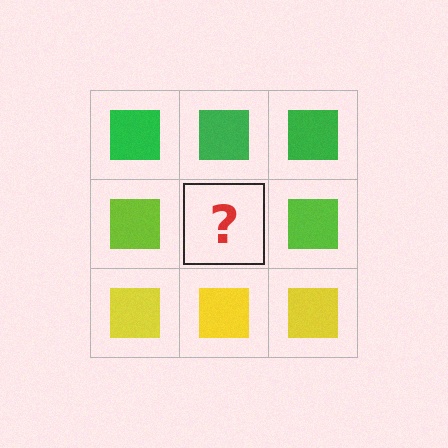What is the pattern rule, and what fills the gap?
The rule is that each row has a consistent color. The gap should be filled with a lime square.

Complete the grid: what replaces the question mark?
The question mark should be replaced with a lime square.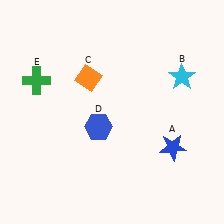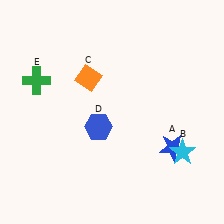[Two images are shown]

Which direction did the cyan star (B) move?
The cyan star (B) moved down.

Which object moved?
The cyan star (B) moved down.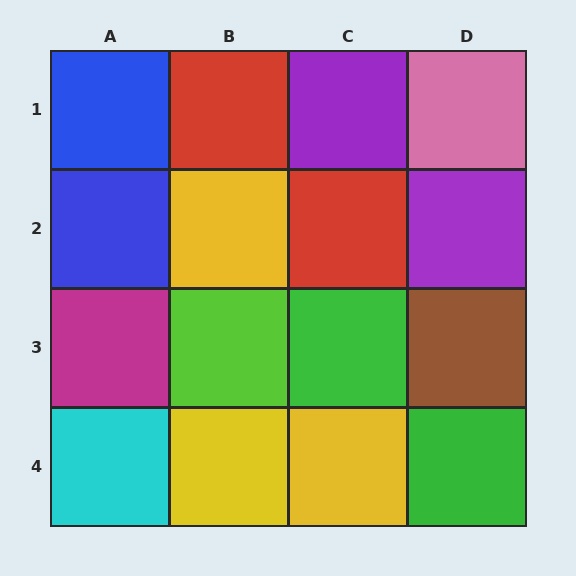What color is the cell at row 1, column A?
Blue.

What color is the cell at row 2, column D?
Purple.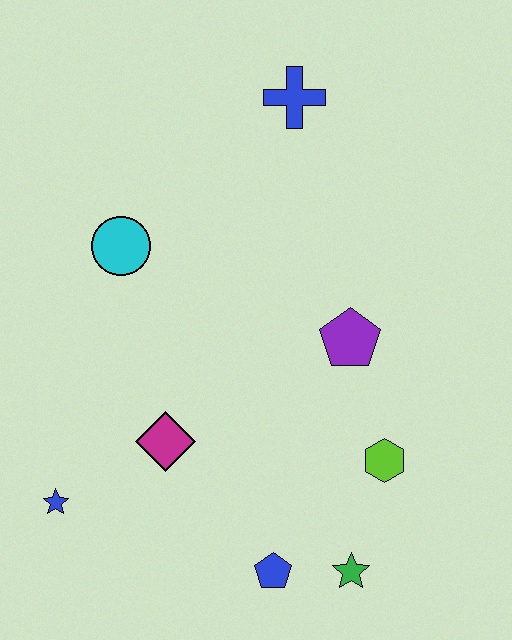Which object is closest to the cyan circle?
The magenta diamond is closest to the cyan circle.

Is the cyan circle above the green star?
Yes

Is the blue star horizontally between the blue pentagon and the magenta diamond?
No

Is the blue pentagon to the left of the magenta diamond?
No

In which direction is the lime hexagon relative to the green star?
The lime hexagon is above the green star.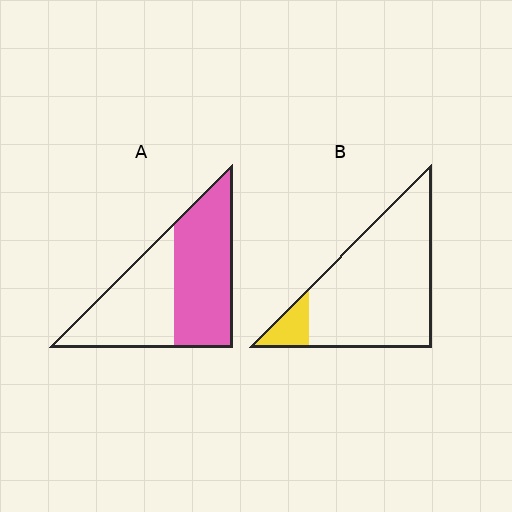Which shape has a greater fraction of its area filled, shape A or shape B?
Shape A.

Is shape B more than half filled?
No.